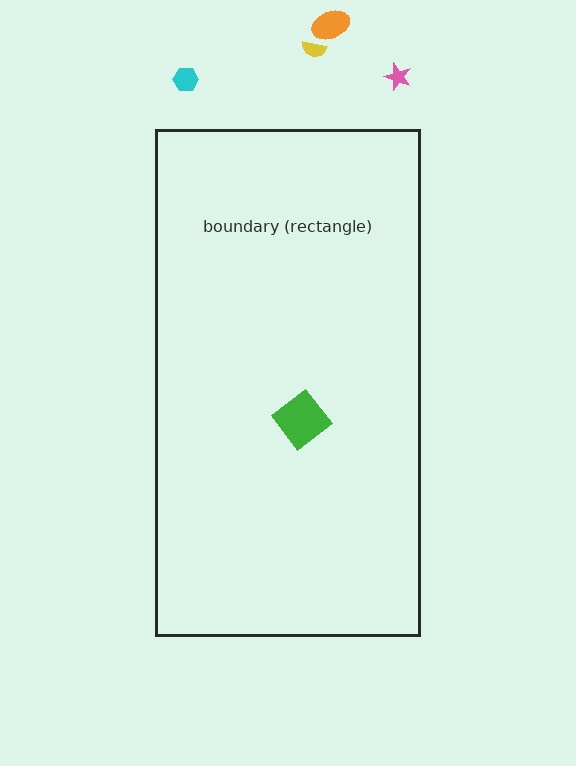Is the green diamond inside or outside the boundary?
Inside.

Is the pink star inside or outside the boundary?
Outside.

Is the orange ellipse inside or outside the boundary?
Outside.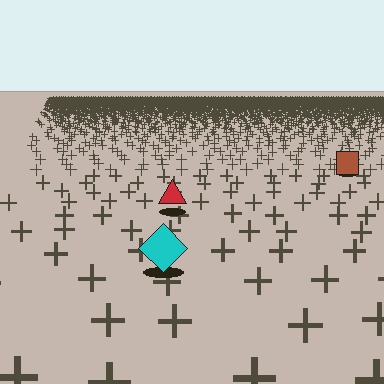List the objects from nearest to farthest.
From nearest to farthest: the cyan diamond, the red triangle, the brown square.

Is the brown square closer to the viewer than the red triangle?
No. The red triangle is closer — you can tell from the texture gradient: the ground texture is coarser near it.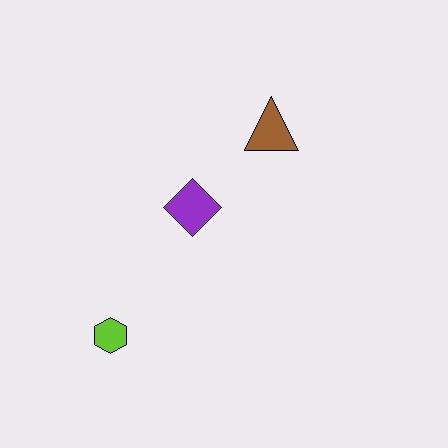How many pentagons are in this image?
There are no pentagons.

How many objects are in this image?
There are 3 objects.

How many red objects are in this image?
There are no red objects.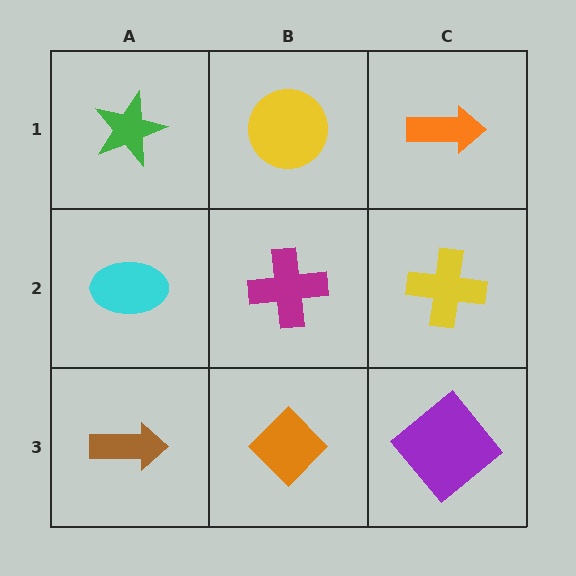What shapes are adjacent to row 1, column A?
A cyan ellipse (row 2, column A), a yellow circle (row 1, column B).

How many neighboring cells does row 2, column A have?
3.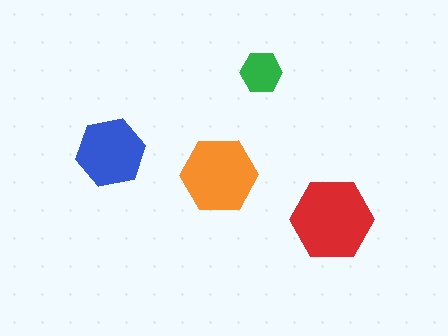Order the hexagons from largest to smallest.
the red one, the orange one, the blue one, the green one.